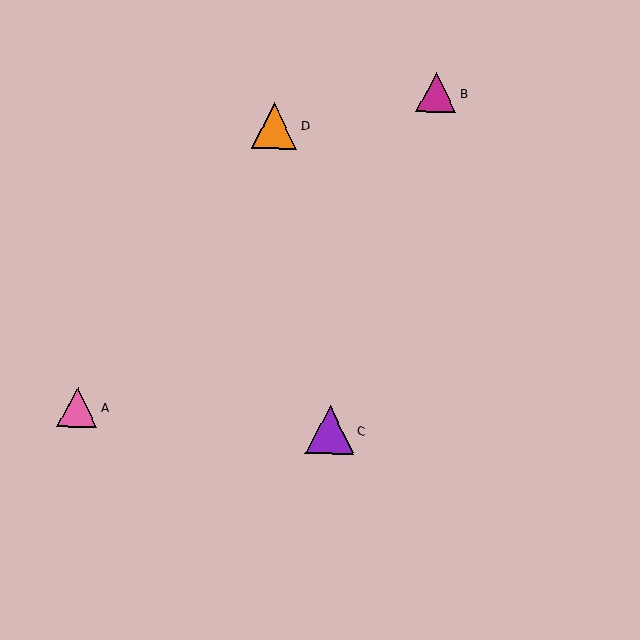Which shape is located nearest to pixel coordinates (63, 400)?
The pink triangle (labeled A) at (77, 407) is nearest to that location.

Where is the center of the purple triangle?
The center of the purple triangle is at (330, 430).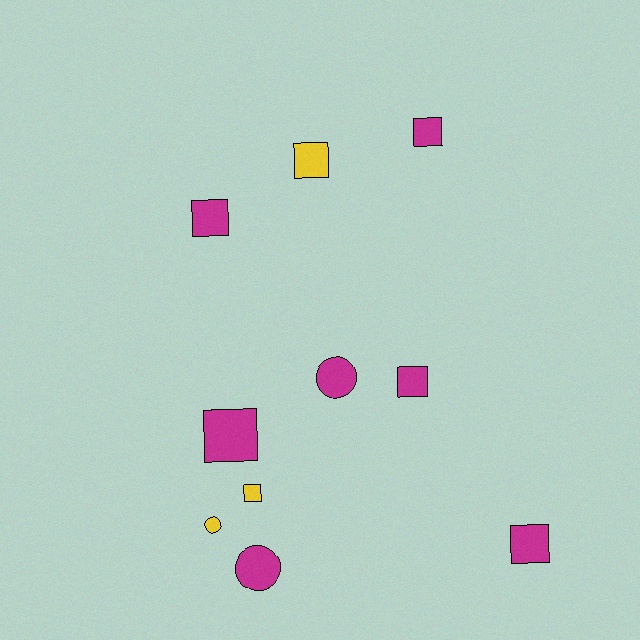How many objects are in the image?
There are 10 objects.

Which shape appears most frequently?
Square, with 7 objects.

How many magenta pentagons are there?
There are no magenta pentagons.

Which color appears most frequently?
Magenta, with 7 objects.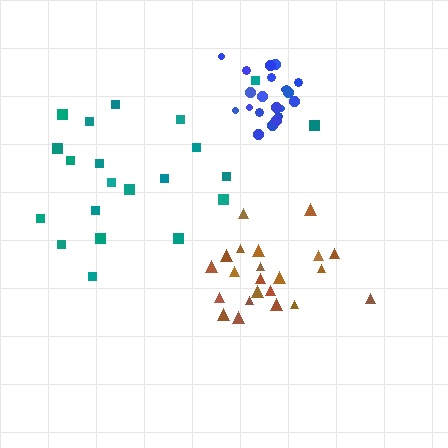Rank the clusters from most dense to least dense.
blue, brown, teal.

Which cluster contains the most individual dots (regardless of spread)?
Brown (22).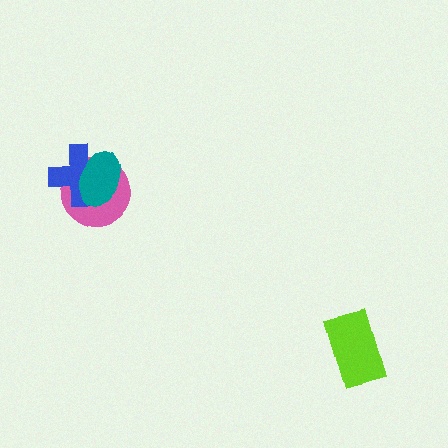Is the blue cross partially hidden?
Yes, it is partially covered by another shape.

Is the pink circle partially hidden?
Yes, it is partially covered by another shape.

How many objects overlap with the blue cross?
2 objects overlap with the blue cross.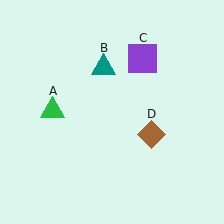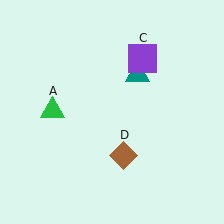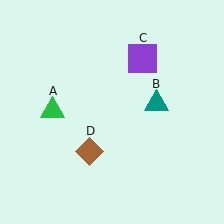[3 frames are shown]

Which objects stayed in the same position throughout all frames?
Green triangle (object A) and purple square (object C) remained stationary.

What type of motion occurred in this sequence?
The teal triangle (object B), brown diamond (object D) rotated clockwise around the center of the scene.